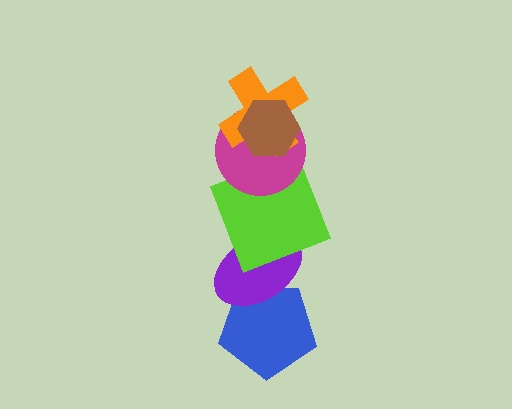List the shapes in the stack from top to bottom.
From top to bottom: the brown hexagon, the orange cross, the magenta circle, the lime square, the purple ellipse, the blue pentagon.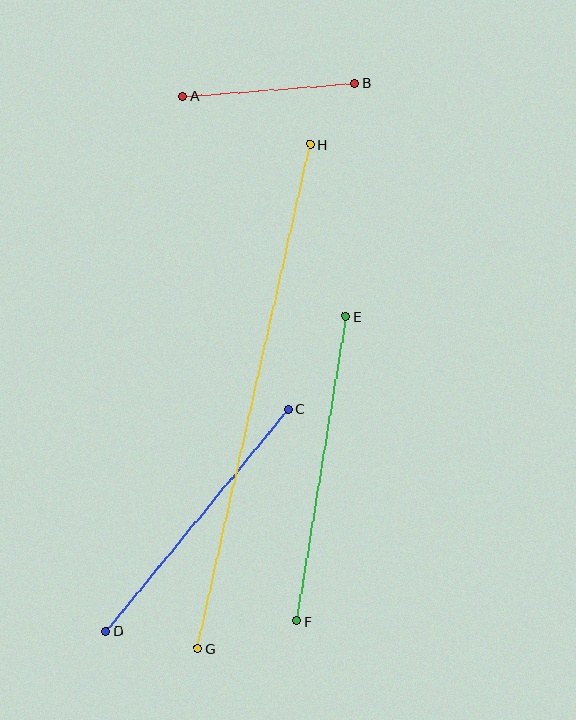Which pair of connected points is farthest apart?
Points G and H are farthest apart.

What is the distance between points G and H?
The distance is approximately 516 pixels.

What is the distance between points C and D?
The distance is approximately 287 pixels.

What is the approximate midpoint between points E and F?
The midpoint is at approximately (321, 469) pixels.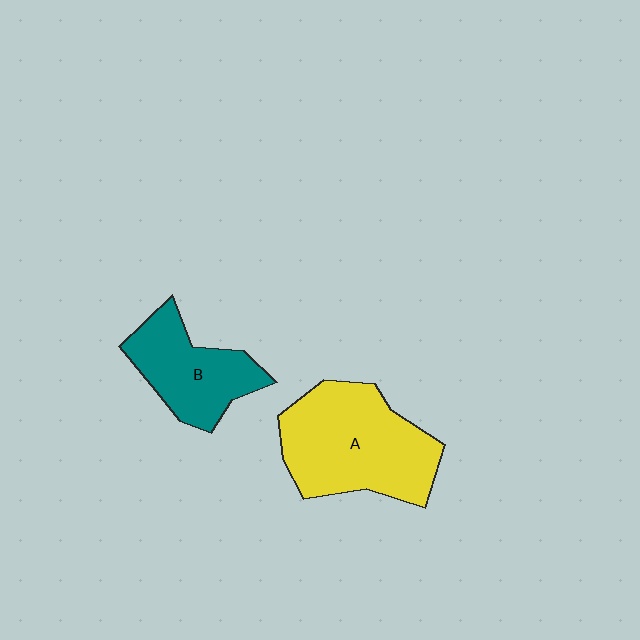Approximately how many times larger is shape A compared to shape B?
Approximately 1.6 times.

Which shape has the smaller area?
Shape B (teal).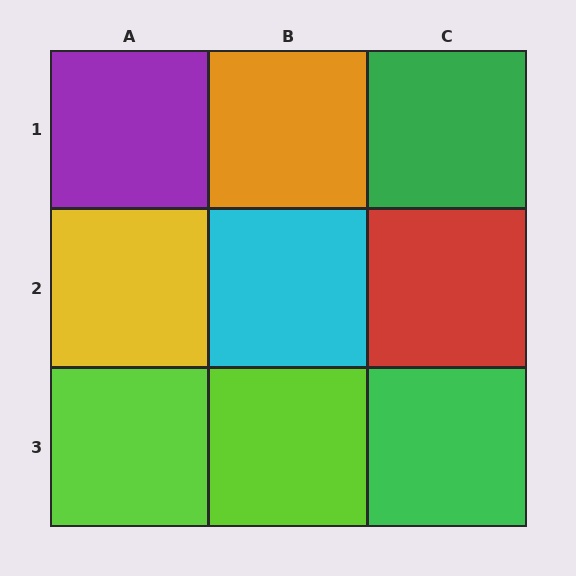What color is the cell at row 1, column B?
Orange.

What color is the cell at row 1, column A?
Purple.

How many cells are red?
1 cell is red.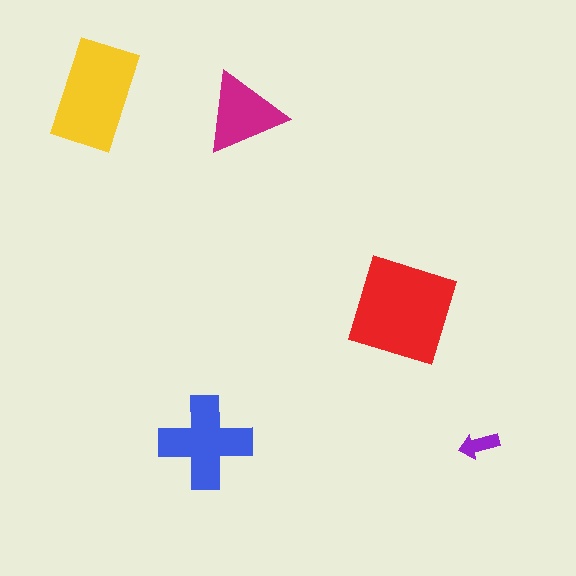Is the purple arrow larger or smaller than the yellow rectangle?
Smaller.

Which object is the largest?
The red square.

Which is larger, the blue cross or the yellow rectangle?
The yellow rectangle.